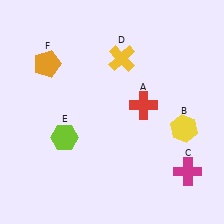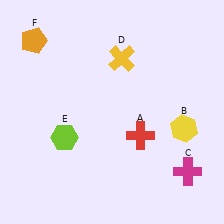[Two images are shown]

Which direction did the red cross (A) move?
The red cross (A) moved down.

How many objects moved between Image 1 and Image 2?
2 objects moved between the two images.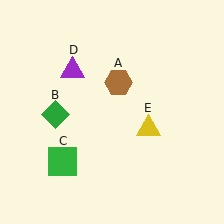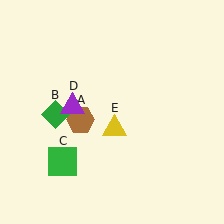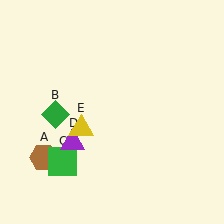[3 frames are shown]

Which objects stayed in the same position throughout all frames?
Green diamond (object B) and green square (object C) remained stationary.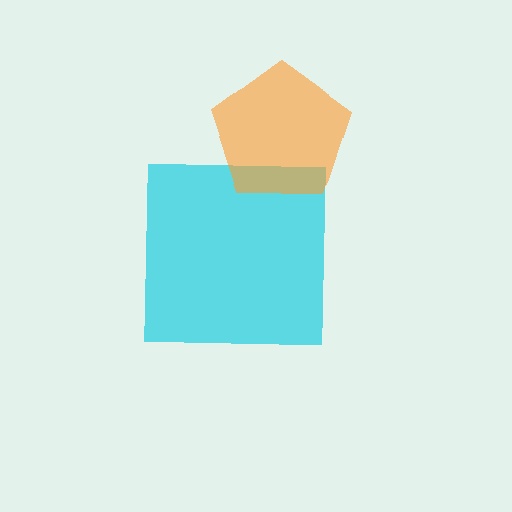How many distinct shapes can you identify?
There are 2 distinct shapes: a cyan square, an orange pentagon.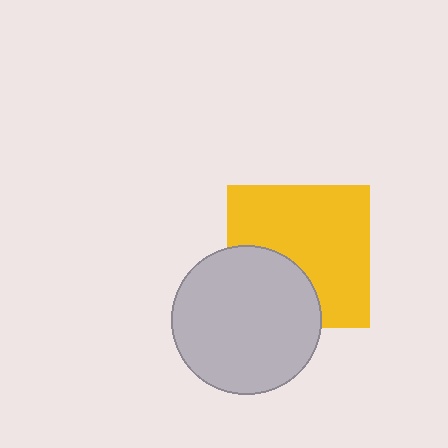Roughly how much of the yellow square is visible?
Most of it is visible (roughly 67%).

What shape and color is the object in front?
The object in front is a light gray circle.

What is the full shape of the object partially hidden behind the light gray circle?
The partially hidden object is a yellow square.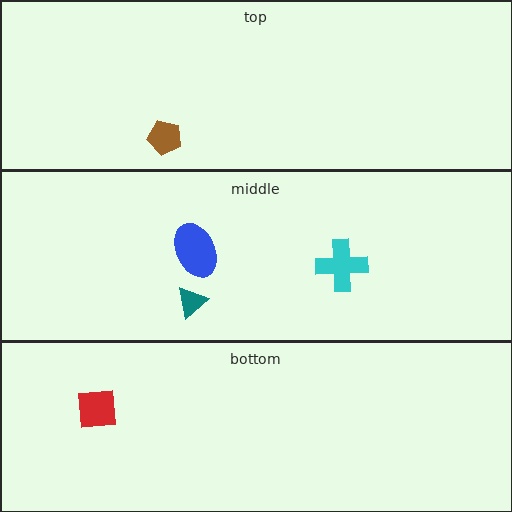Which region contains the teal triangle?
The middle region.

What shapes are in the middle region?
The cyan cross, the blue ellipse, the teal triangle.